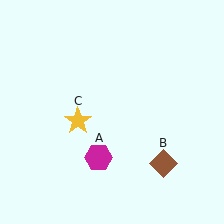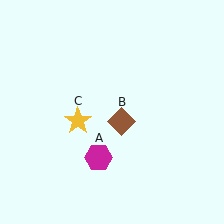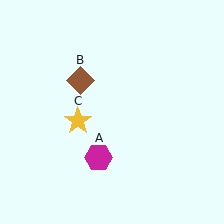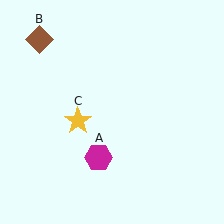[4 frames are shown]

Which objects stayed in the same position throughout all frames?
Magenta hexagon (object A) and yellow star (object C) remained stationary.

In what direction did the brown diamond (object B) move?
The brown diamond (object B) moved up and to the left.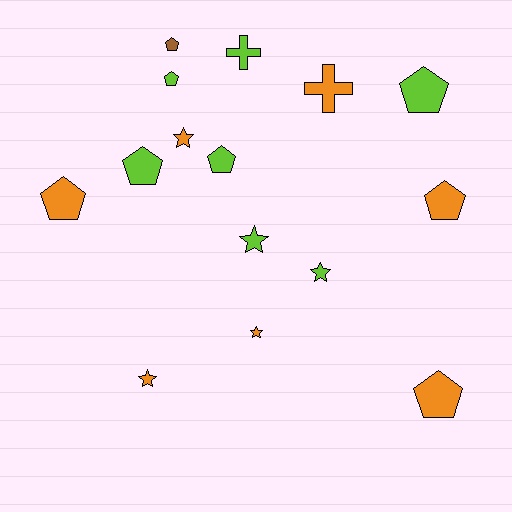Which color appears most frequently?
Orange, with 7 objects.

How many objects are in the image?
There are 15 objects.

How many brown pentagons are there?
There is 1 brown pentagon.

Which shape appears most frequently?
Pentagon, with 8 objects.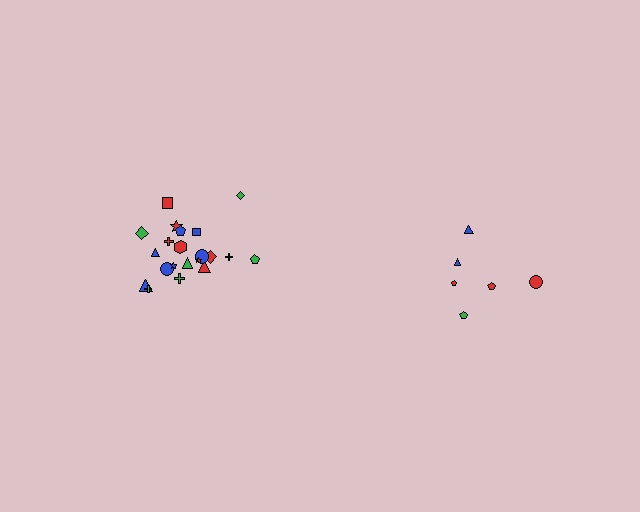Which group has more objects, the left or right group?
The left group.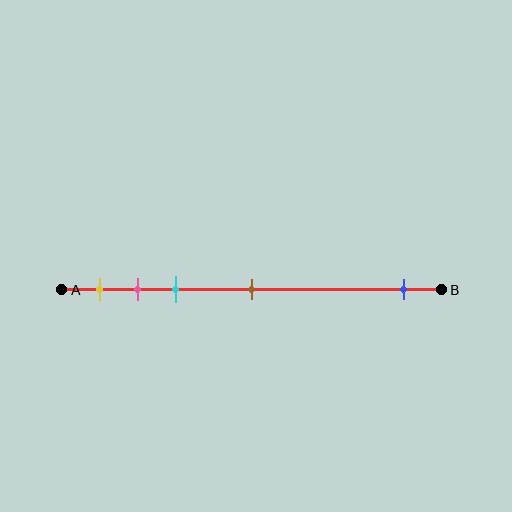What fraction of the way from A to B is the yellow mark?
The yellow mark is approximately 10% (0.1) of the way from A to B.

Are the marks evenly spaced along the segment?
No, the marks are not evenly spaced.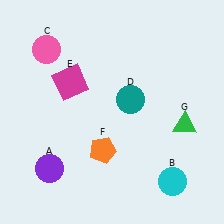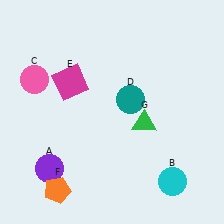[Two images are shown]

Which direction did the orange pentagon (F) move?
The orange pentagon (F) moved left.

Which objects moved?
The objects that moved are: the pink circle (C), the orange pentagon (F), the green triangle (G).